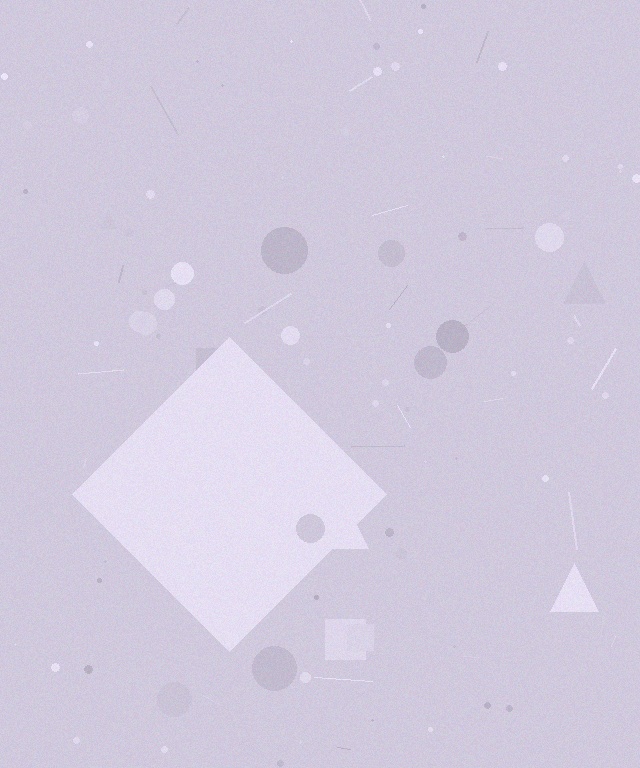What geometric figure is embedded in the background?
A diamond is embedded in the background.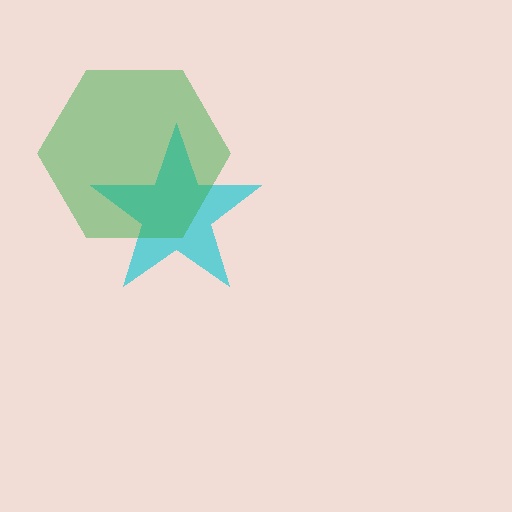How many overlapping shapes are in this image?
There are 2 overlapping shapes in the image.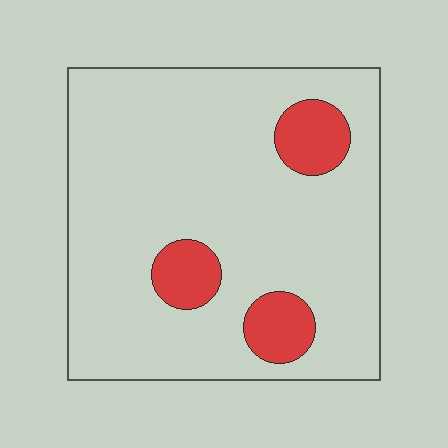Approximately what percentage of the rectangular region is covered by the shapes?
Approximately 15%.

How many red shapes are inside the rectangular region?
3.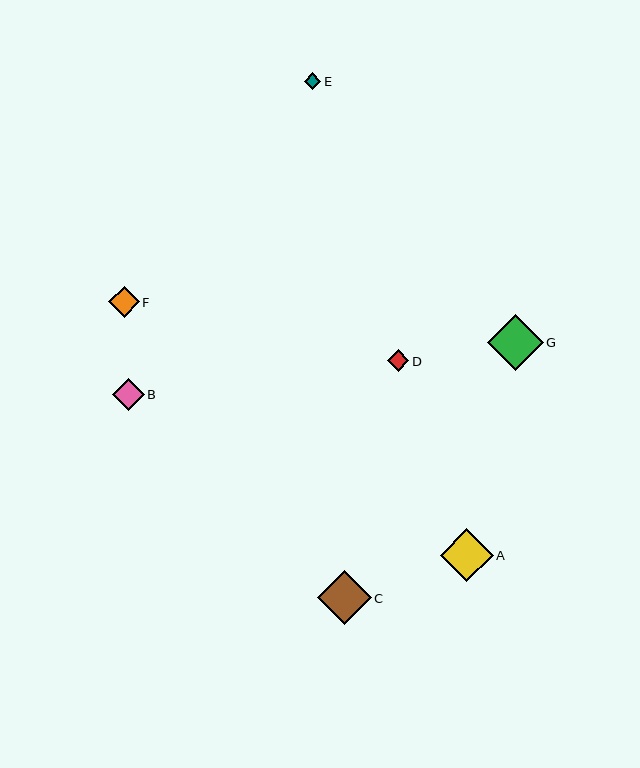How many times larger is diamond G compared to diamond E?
Diamond G is approximately 3.4 times the size of diamond E.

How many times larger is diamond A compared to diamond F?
Diamond A is approximately 1.7 times the size of diamond F.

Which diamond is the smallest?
Diamond E is the smallest with a size of approximately 17 pixels.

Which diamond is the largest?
Diamond G is the largest with a size of approximately 56 pixels.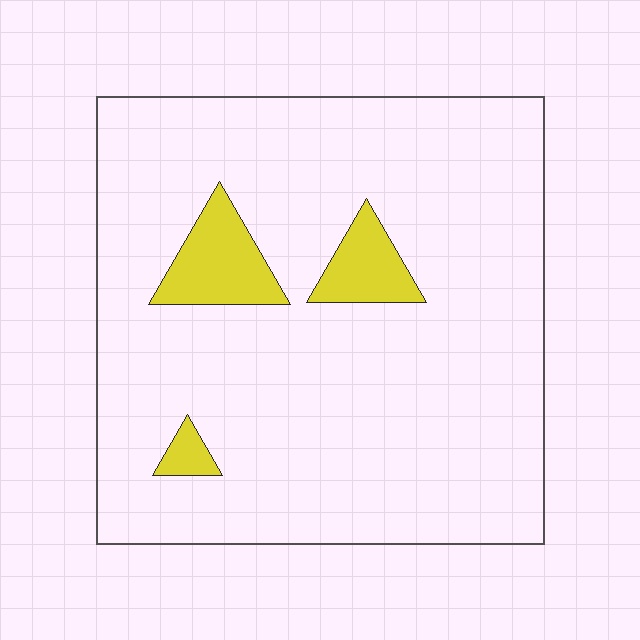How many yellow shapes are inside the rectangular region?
3.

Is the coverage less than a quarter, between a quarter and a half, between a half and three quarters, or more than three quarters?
Less than a quarter.